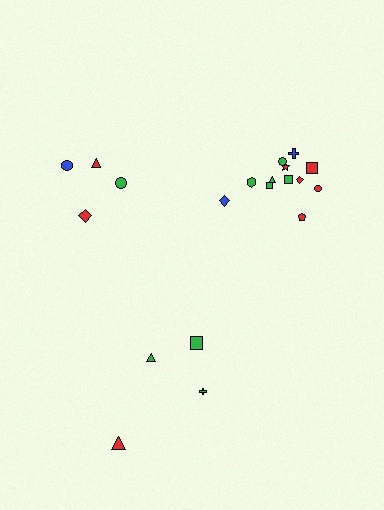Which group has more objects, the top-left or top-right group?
The top-right group.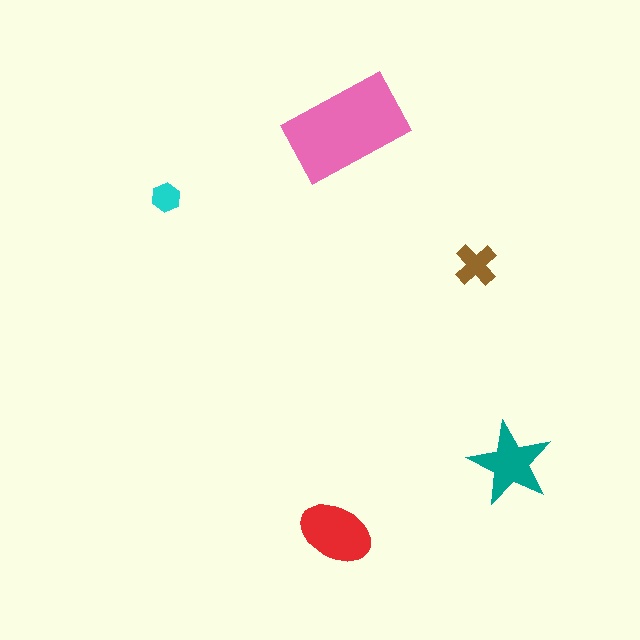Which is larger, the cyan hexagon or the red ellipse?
The red ellipse.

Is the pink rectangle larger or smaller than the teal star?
Larger.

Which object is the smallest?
The cyan hexagon.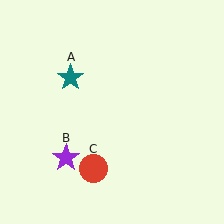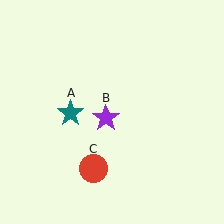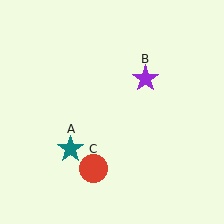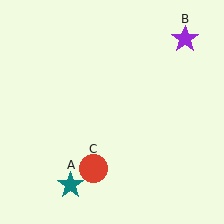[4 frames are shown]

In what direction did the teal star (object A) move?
The teal star (object A) moved down.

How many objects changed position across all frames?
2 objects changed position: teal star (object A), purple star (object B).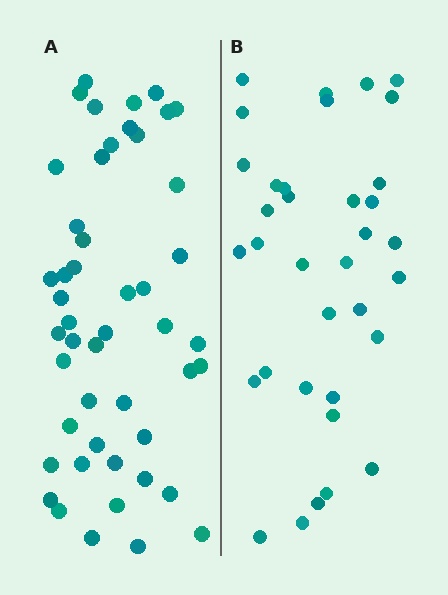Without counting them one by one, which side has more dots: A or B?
Region A (the left region) has more dots.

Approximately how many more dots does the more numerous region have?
Region A has approximately 15 more dots than region B.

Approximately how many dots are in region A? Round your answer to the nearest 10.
About 50 dots. (The exact count is 48, which rounds to 50.)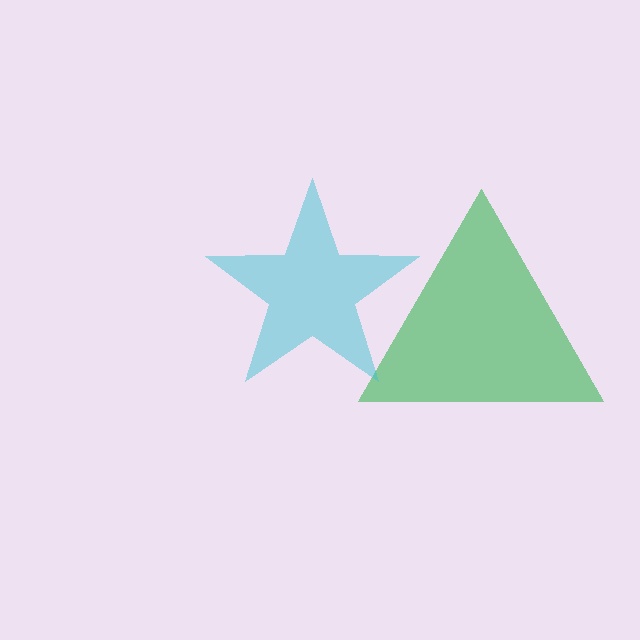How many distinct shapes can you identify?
There are 2 distinct shapes: a green triangle, a cyan star.